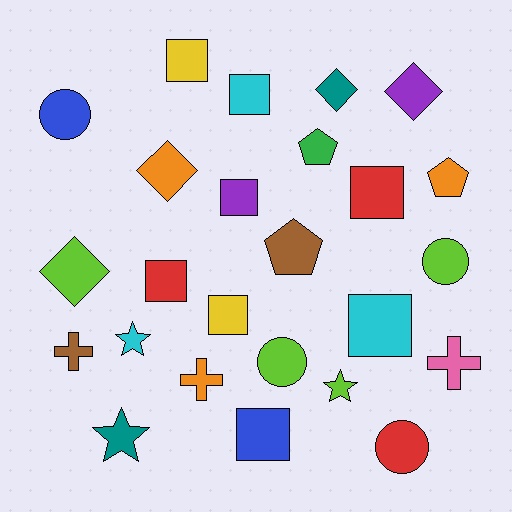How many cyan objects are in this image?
There are 3 cyan objects.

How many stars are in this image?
There are 3 stars.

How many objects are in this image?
There are 25 objects.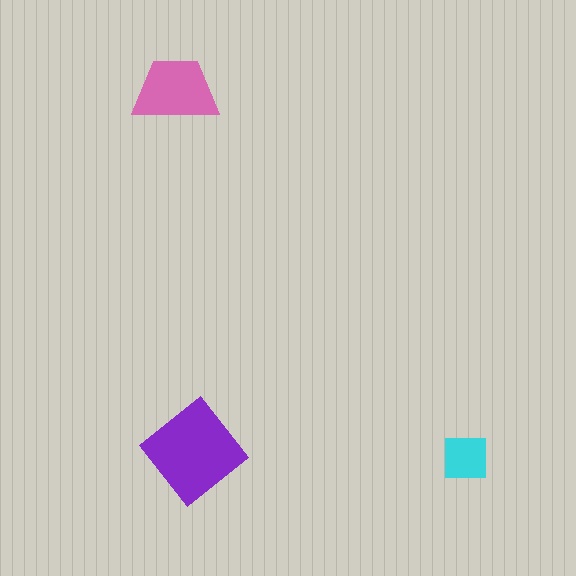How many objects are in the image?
There are 3 objects in the image.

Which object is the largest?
The purple diamond.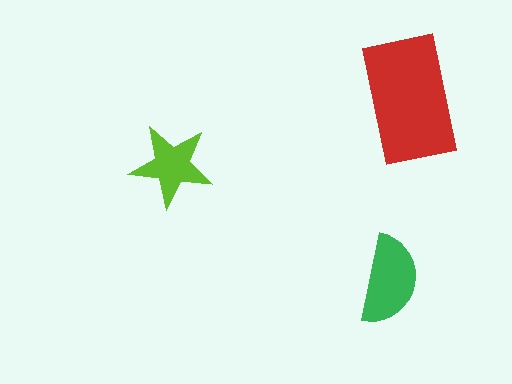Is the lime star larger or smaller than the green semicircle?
Smaller.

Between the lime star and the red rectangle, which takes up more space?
The red rectangle.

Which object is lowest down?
The green semicircle is bottommost.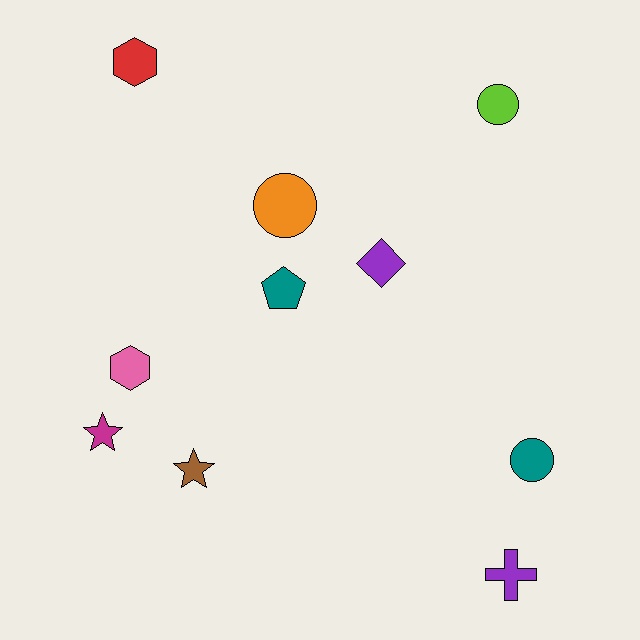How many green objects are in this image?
There are no green objects.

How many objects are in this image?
There are 10 objects.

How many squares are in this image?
There are no squares.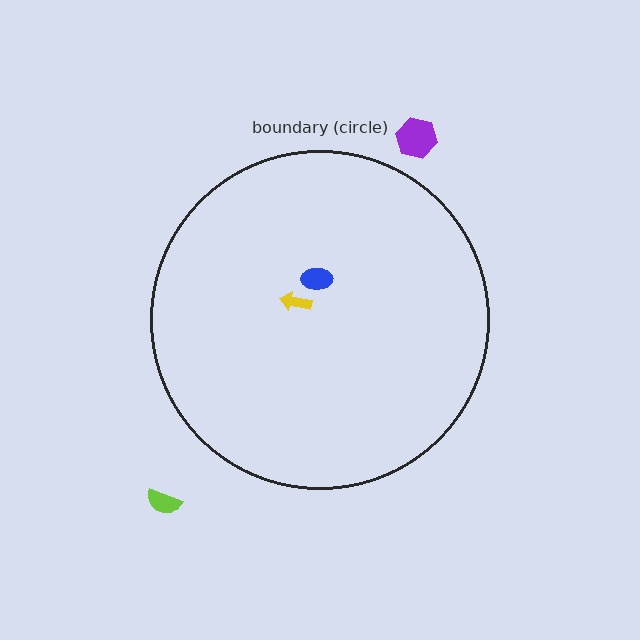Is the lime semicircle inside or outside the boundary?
Outside.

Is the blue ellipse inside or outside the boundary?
Inside.